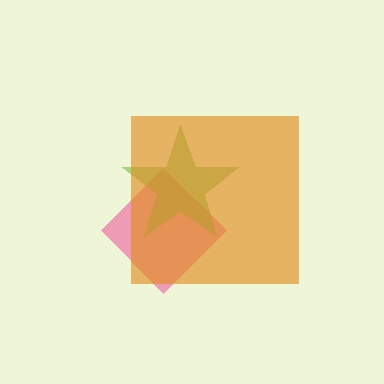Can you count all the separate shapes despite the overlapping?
Yes, there are 3 separate shapes.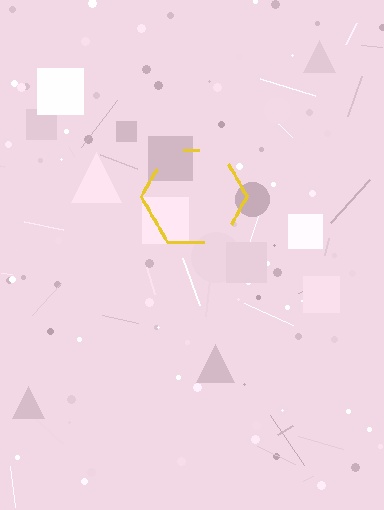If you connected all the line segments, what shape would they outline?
They would outline a hexagon.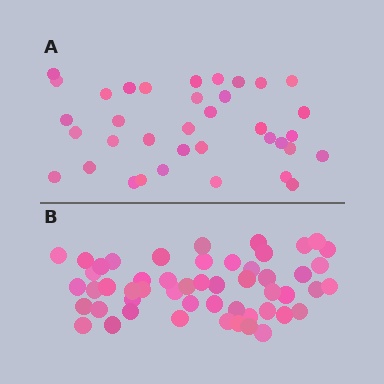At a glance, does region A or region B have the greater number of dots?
Region B (the bottom region) has more dots.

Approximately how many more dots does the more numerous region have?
Region B has approximately 15 more dots than region A.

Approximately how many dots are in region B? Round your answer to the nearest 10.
About 50 dots. (The exact count is 52, which rounds to 50.)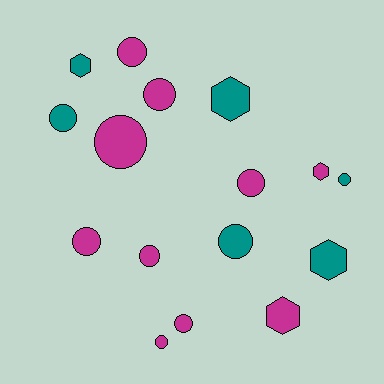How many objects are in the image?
There are 16 objects.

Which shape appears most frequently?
Circle, with 11 objects.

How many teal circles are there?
There are 3 teal circles.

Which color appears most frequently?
Magenta, with 10 objects.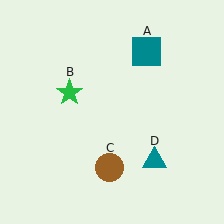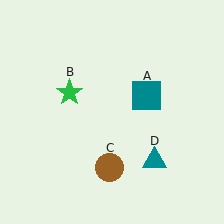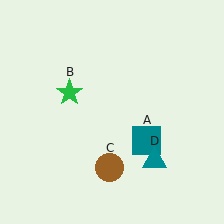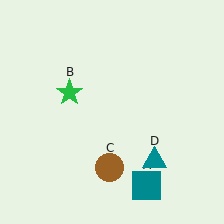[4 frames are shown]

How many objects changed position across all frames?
1 object changed position: teal square (object A).